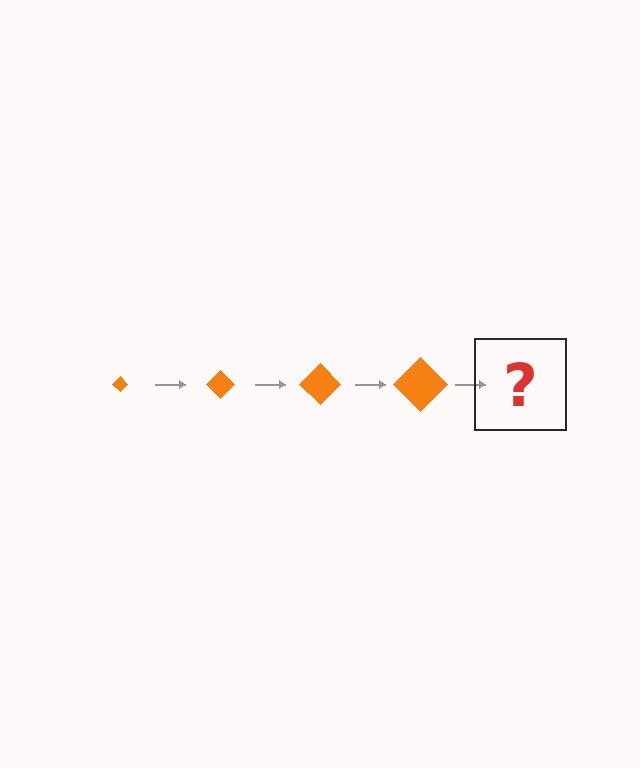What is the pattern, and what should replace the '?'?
The pattern is that the diamond gets progressively larger each step. The '?' should be an orange diamond, larger than the previous one.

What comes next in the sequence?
The next element should be an orange diamond, larger than the previous one.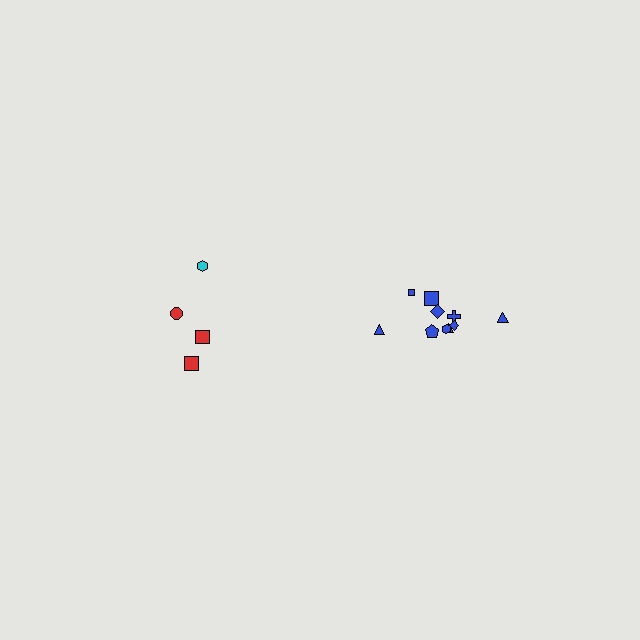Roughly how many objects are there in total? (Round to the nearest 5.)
Roughly 15 objects in total.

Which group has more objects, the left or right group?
The right group.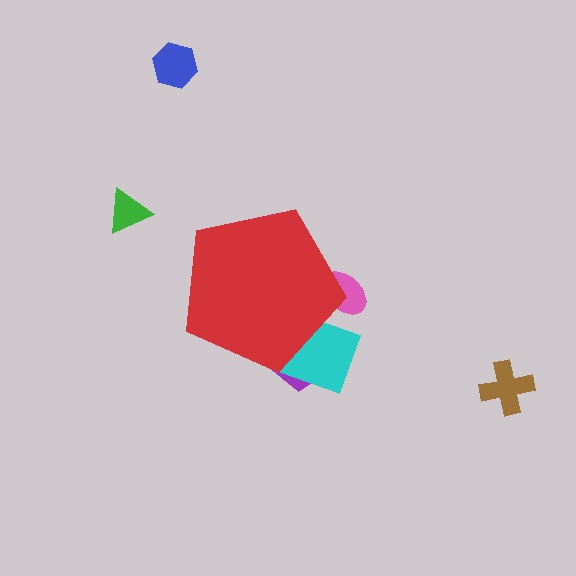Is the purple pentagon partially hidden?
Yes, the purple pentagon is partially hidden behind the red pentagon.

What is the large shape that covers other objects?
A red pentagon.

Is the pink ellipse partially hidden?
Yes, the pink ellipse is partially hidden behind the red pentagon.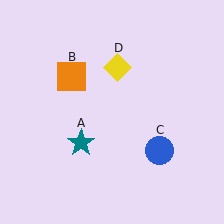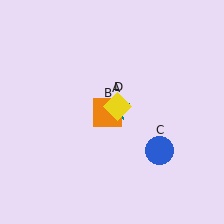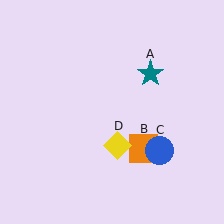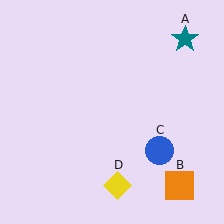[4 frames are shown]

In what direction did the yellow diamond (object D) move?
The yellow diamond (object D) moved down.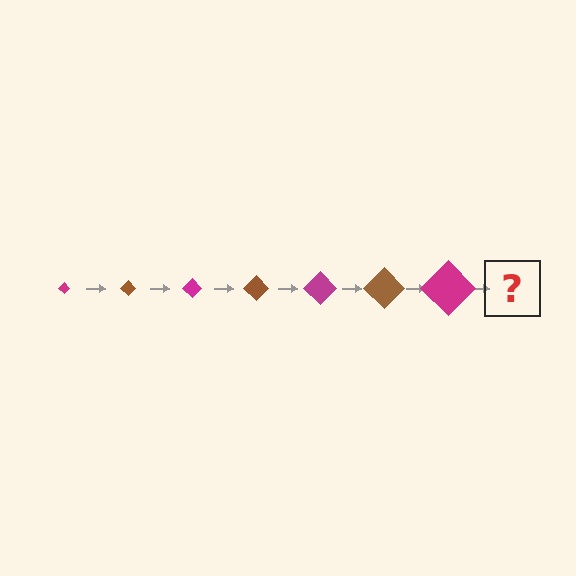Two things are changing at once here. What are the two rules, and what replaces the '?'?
The two rules are that the diamond grows larger each step and the color cycles through magenta and brown. The '?' should be a brown diamond, larger than the previous one.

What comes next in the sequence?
The next element should be a brown diamond, larger than the previous one.